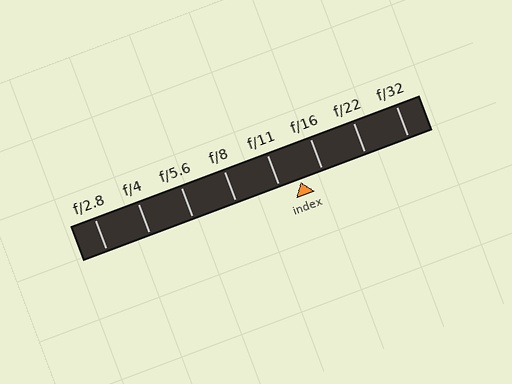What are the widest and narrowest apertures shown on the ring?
The widest aperture shown is f/2.8 and the narrowest is f/32.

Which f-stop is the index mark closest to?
The index mark is closest to f/11.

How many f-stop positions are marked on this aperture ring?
There are 8 f-stop positions marked.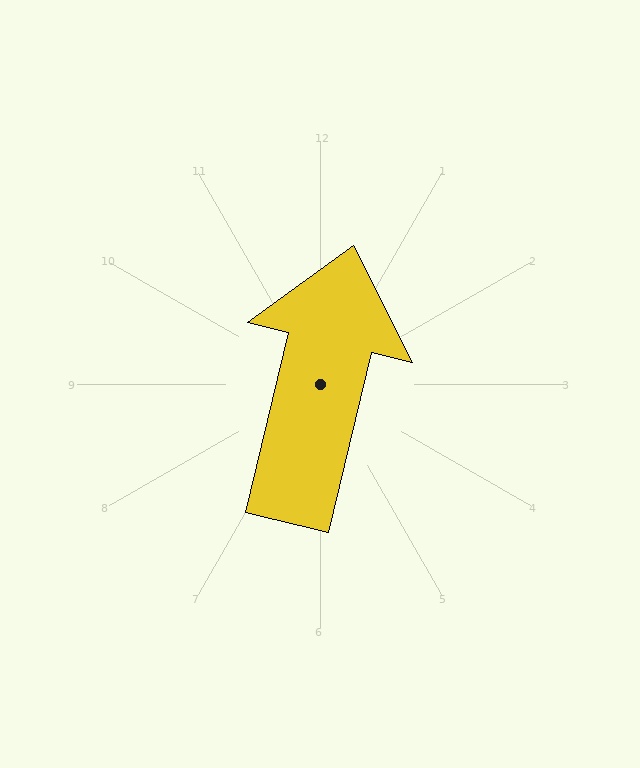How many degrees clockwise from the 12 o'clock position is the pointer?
Approximately 14 degrees.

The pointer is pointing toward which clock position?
Roughly 12 o'clock.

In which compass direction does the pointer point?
North.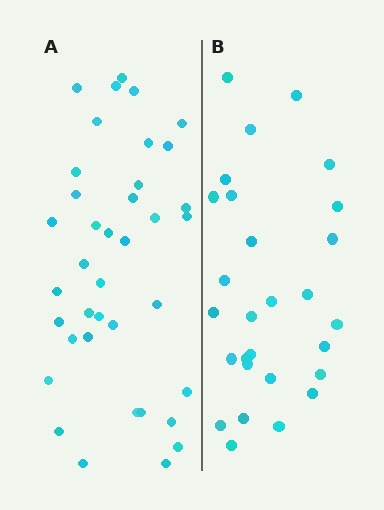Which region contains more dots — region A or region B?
Region A (the left region) has more dots.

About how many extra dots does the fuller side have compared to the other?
Region A has roughly 10 or so more dots than region B.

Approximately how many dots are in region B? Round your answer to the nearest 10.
About 30 dots. (The exact count is 28, which rounds to 30.)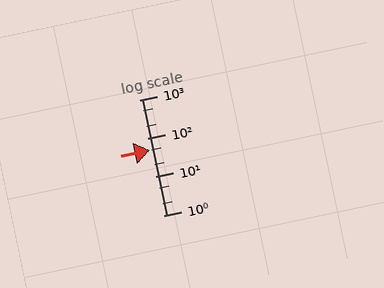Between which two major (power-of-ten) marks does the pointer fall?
The pointer is between 10 and 100.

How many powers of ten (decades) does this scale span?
The scale spans 3 decades, from 1 to 1000.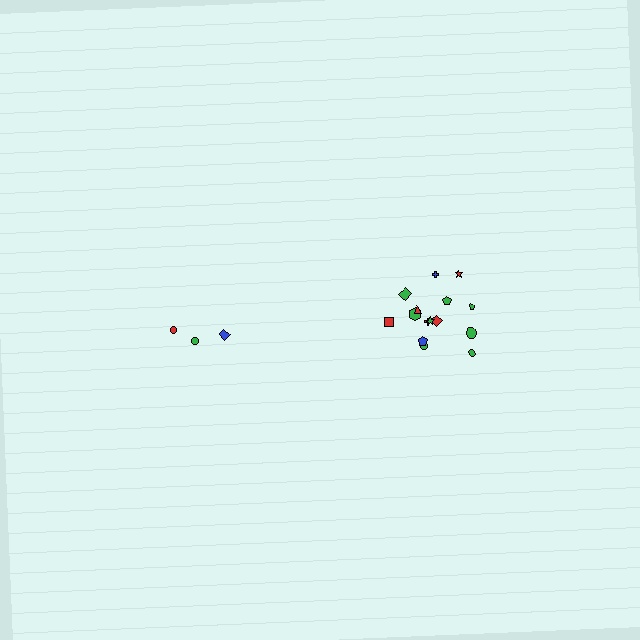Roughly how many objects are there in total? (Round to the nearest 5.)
Roughly 20 objects in total.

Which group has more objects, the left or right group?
The right group.